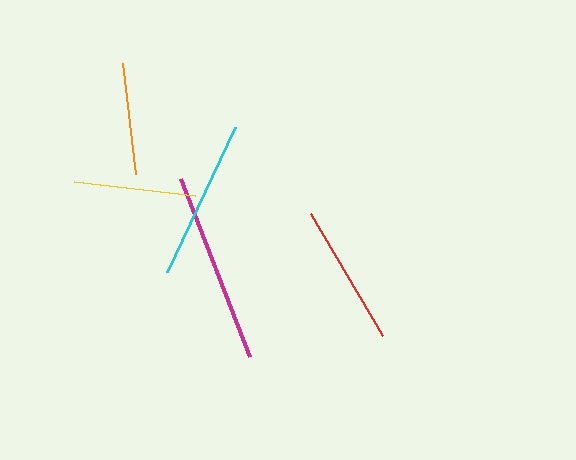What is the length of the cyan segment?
The cyan segment is approximately 160 pixels long.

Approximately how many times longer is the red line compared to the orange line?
The red line is approximately 1.3 times the length of the orange line.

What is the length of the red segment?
The red segment is approximately 141 pixels long.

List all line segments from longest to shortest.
From longest to shortest: magenta, cyan, red, yellow, orange.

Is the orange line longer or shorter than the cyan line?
The cyan line is longer than the orange line.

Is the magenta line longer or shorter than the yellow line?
The magenta line is longer than the yellow line.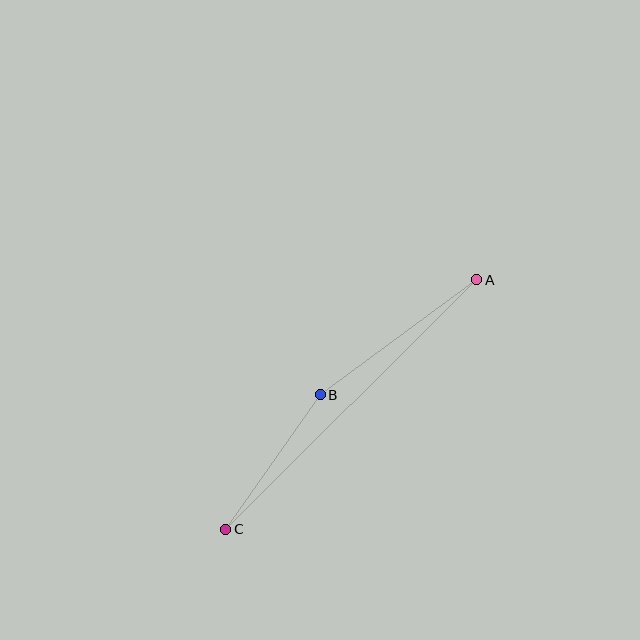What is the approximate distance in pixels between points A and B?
The distance between A and B is approximately 194 pixels.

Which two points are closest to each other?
Points B and C are closest to each other.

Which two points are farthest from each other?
Points A and C are farthest from each other.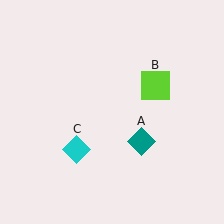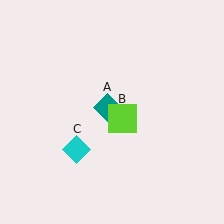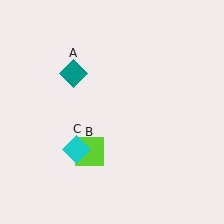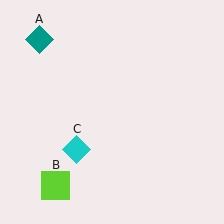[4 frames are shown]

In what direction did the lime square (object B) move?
The lime square (object B) moved down and to the left.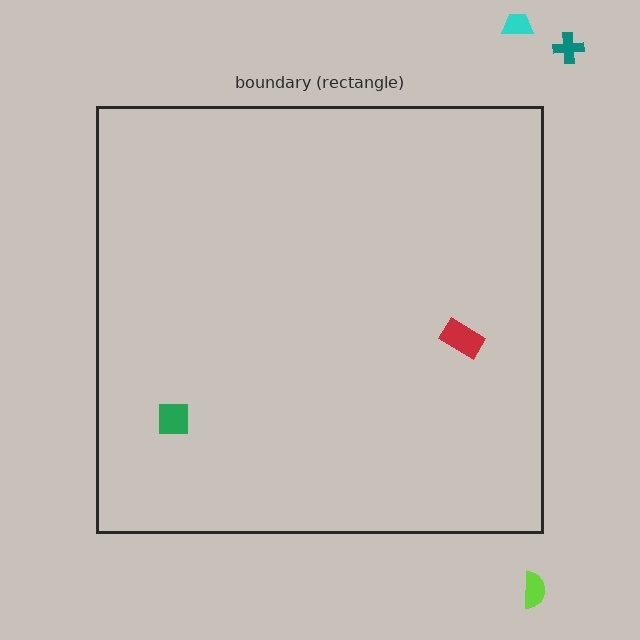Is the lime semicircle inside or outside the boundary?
Outside.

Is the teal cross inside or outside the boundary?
Outside.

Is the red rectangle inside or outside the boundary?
Inside.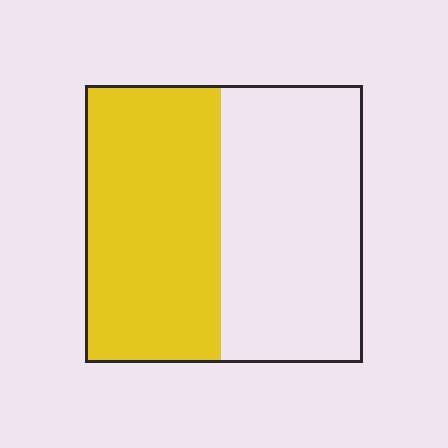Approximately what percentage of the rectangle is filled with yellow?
Approximately 50%.